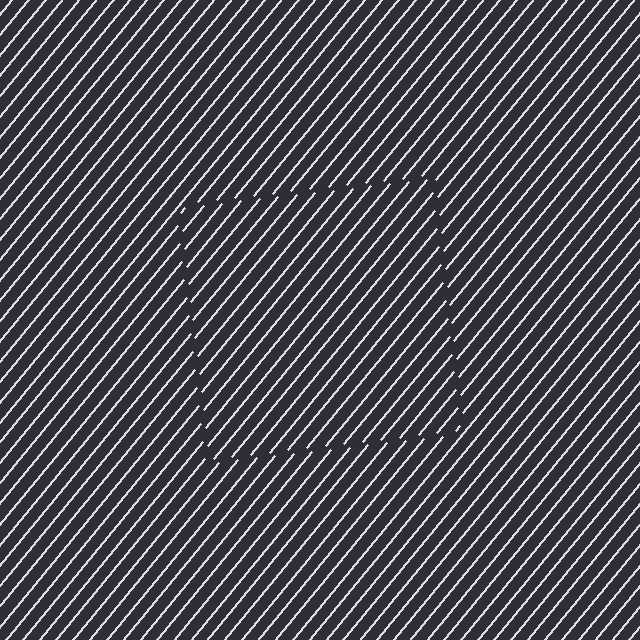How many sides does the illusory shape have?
4 sides — the line-ends trace a square.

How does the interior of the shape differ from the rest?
The interior of the shape contains the same grating, shifted by half a period — the contour is defined by the phase discontinuity where line-ends from the inner and outer gratings abut.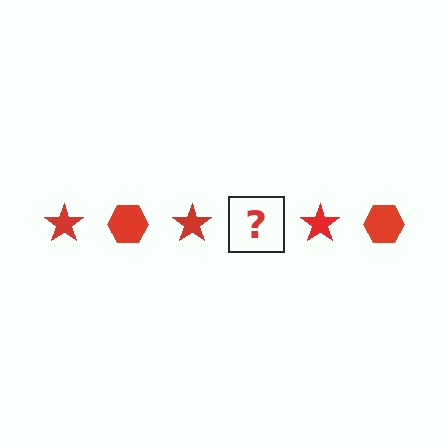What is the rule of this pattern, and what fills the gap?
The rule is that the pattern cycles through star, hexagon shapes in red. The gap should be filled with a red hexagon.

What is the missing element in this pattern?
The missing element is a red hexagon.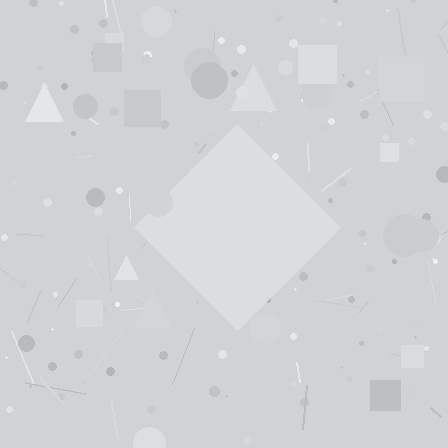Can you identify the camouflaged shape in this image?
The camouflaged shape is a diamond.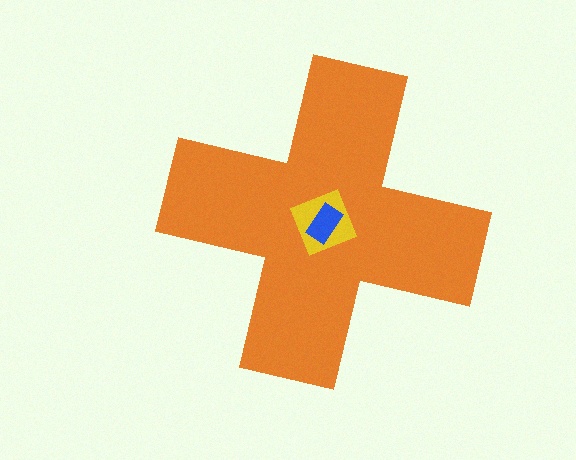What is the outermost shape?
The orange cross.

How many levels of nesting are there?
3.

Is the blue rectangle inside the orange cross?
Yes.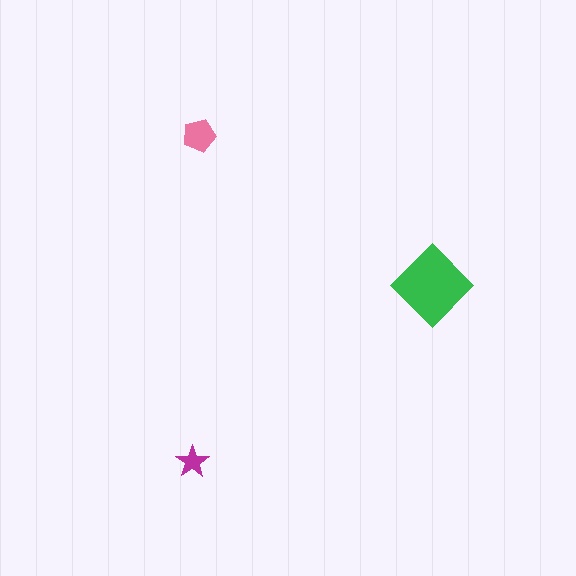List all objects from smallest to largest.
The magenta star, the pink pentagon, the green diamond.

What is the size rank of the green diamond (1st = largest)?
1st.